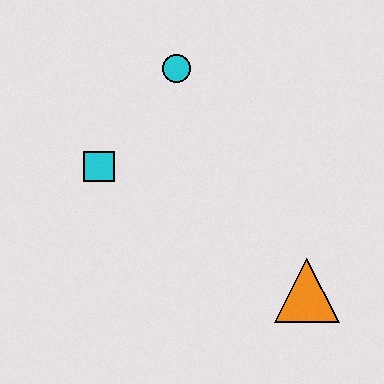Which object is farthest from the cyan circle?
The orange triangle is farthest from the cyan circle.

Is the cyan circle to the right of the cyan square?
Yes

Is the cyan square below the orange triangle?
No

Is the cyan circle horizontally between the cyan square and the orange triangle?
Yes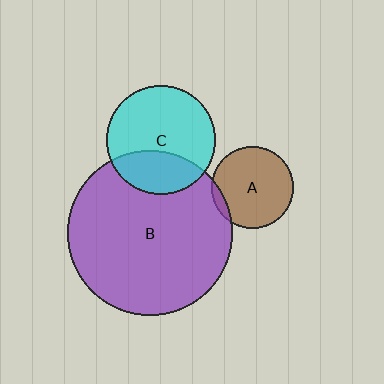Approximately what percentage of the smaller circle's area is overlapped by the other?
Approximately 30%.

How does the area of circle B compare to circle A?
Approximately 4.1 times.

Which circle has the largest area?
Circle B (purple).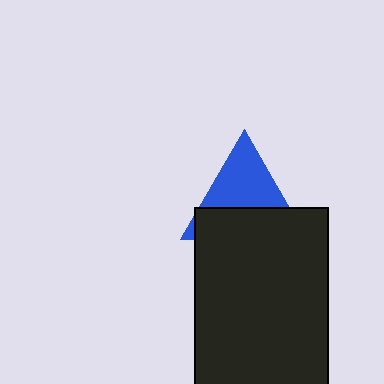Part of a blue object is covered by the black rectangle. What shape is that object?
It is a triangle.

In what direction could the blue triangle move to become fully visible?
The blue triangle could move up. That would shift it out from behind the black rectangle entirely.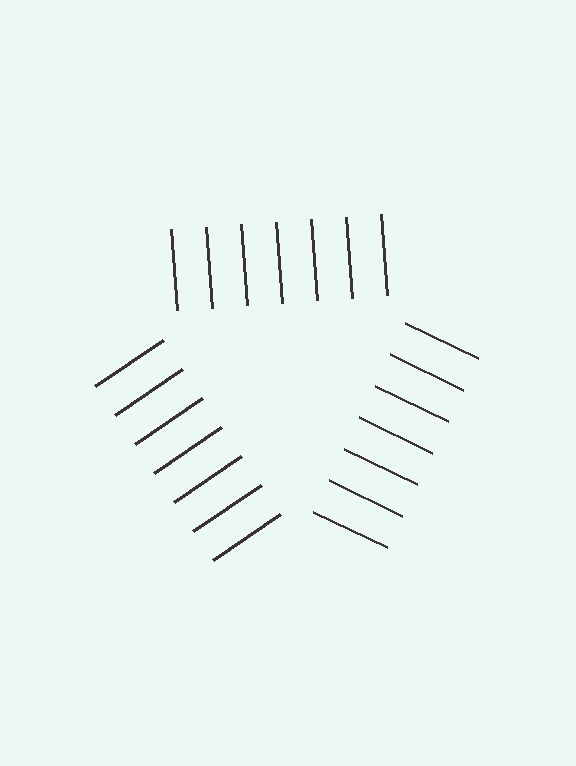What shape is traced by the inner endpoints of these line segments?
An illusory triangle — the line segments terminate on its edges but no continuous stroke is drawn.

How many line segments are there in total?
21 — 7 along each of the 3 edges.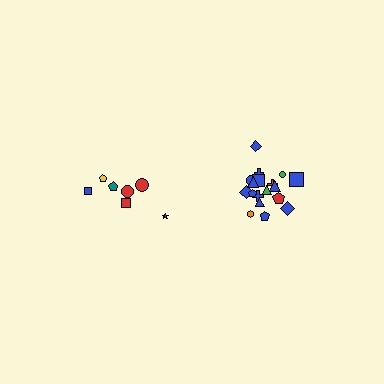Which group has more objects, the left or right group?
The right group.